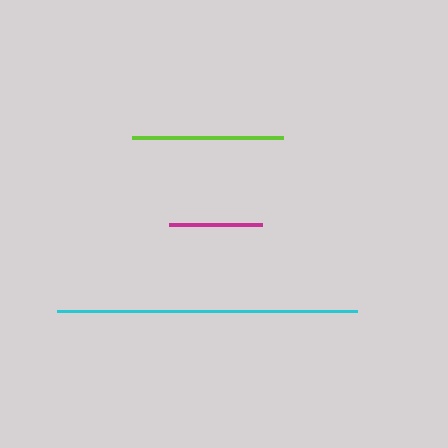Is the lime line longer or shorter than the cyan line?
The cyan line is longer than the lime line.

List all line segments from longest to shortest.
From longest to shortest: cyan, lime, magenta.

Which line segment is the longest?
The cyan line is the longest at approximately 300 pixels.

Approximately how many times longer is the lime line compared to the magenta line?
The lime line is approximately 1.6 times the length of the magenta line.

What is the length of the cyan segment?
The cyan segment is approximately 300 pixels long.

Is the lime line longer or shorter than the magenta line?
The lime line is longer than the magenta line.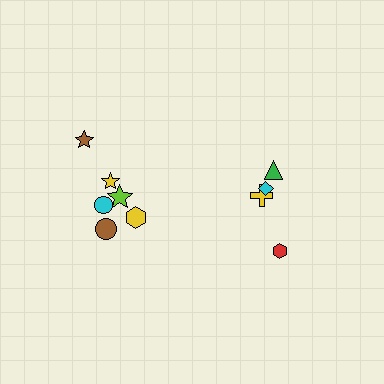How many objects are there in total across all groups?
There are 10 objects.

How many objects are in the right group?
There are 4 objects.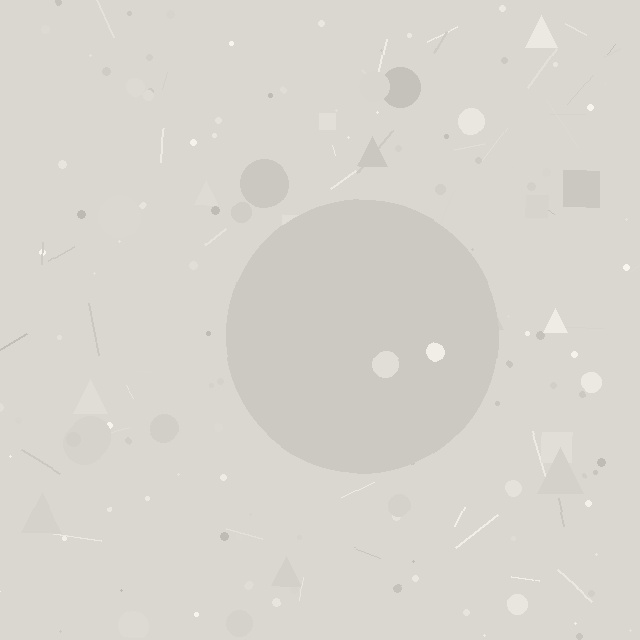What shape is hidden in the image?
A circle is hidden in the image.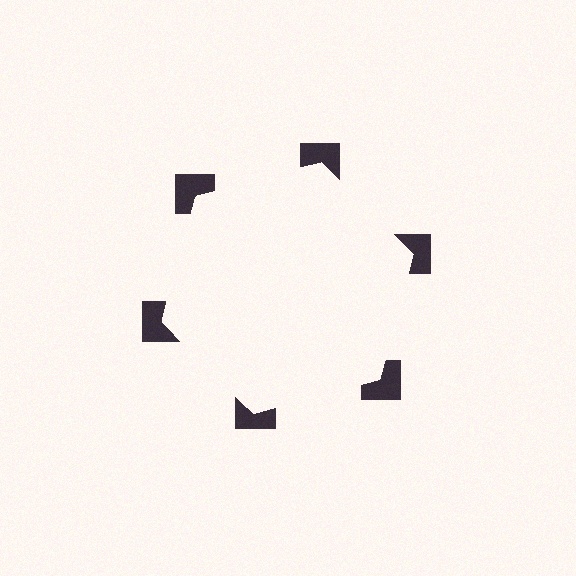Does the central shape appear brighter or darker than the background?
It typically appears slightly brighter than the background, even though no actual brightness change is drawn.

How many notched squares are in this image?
There are 6 — one at each vertex of the illusory hexagon.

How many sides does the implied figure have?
6 sides.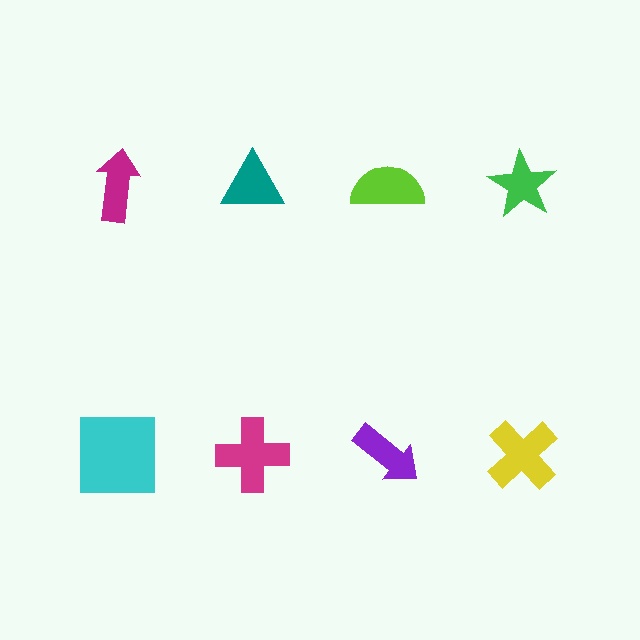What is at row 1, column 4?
A green star.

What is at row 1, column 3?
A lime semicircle.